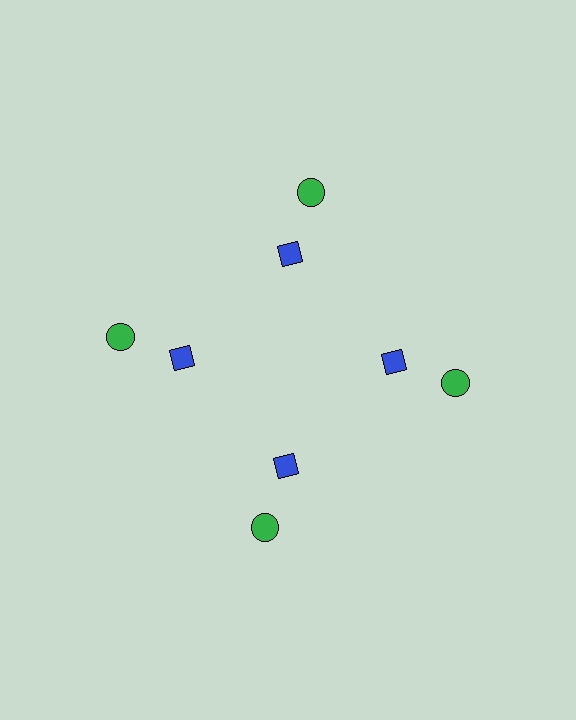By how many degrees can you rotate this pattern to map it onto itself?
The pattern maps onto itself every 90 degrees of rotation.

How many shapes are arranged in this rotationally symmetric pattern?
There are 8 shapes, arranged in 4 groups of 2.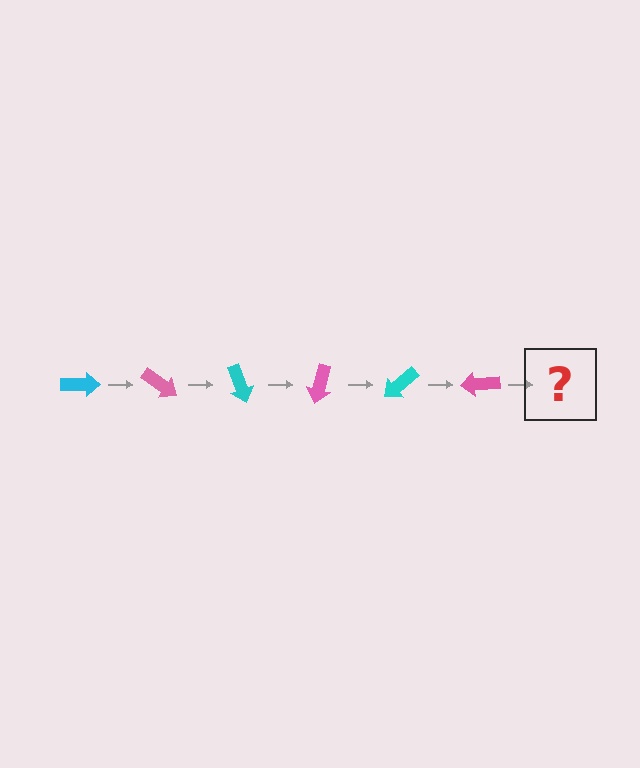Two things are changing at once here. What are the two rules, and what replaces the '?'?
The two rules are that it rotates 35 degrees each step and the color cycles through cyan and pink. The '?' should be a cyan arrow, rotated 210 degrees from the start.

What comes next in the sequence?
The next element should be a cyan arrow, rotated 210 degrees from the start.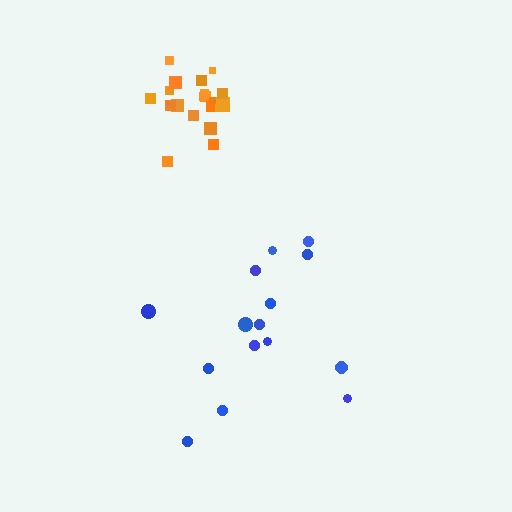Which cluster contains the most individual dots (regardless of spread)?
Orange (21).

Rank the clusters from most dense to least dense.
orange, blue.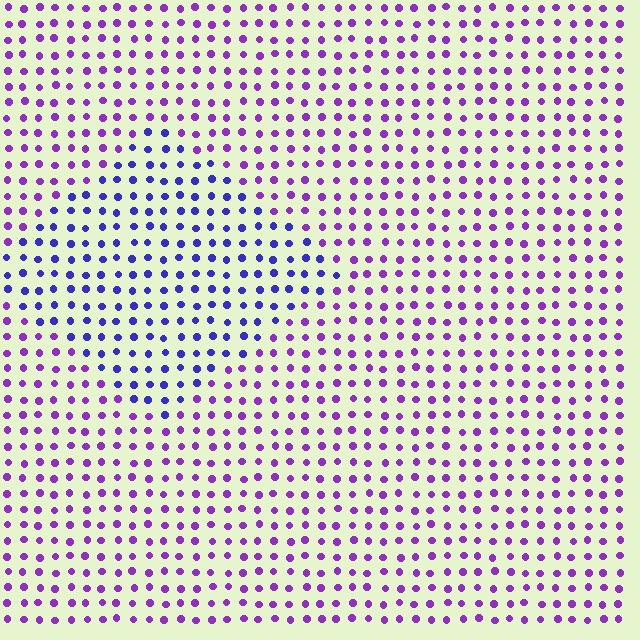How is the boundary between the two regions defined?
The boundary is defined purely by a slight shift in hue (about 38 degrees). Spacing, size, and orientation are identical on both sides.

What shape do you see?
I see a diamond.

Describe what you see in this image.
The image is filled with small purple elements in a uniform arrangement. A diamond-shaped region is visible where the elements are tinted to a slightly different hue, forming a subtle color boundary.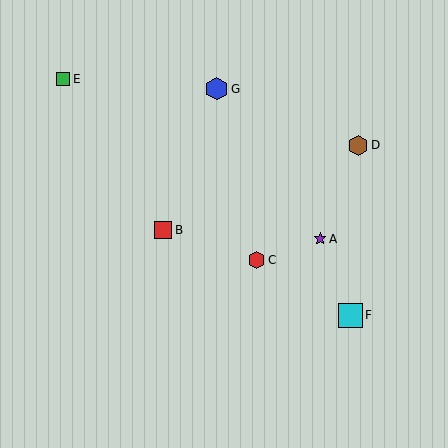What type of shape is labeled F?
Shape F is a cyan square.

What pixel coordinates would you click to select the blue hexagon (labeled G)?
Click at (217, 89) to select the blue hexagon G.